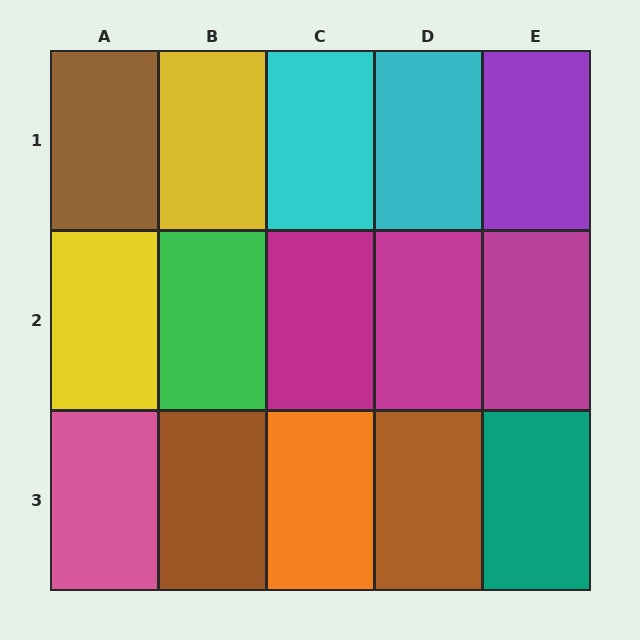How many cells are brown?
3 cells are brown.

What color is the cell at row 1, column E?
Purple.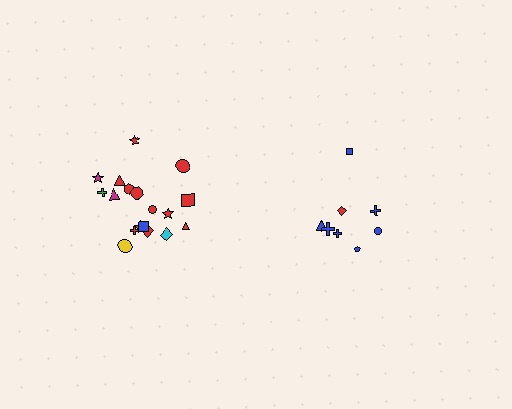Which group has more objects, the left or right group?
The left group.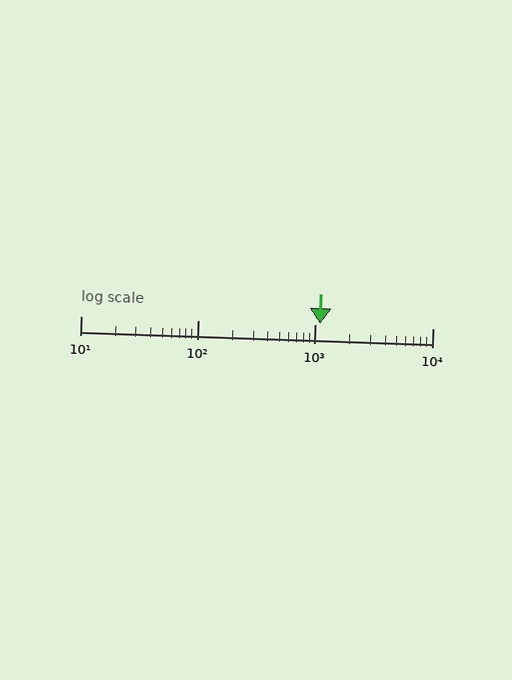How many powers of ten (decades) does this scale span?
The scale spans 3 decades, from 10 to 10000.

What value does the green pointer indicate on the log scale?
The pointer indicates approximately 1100.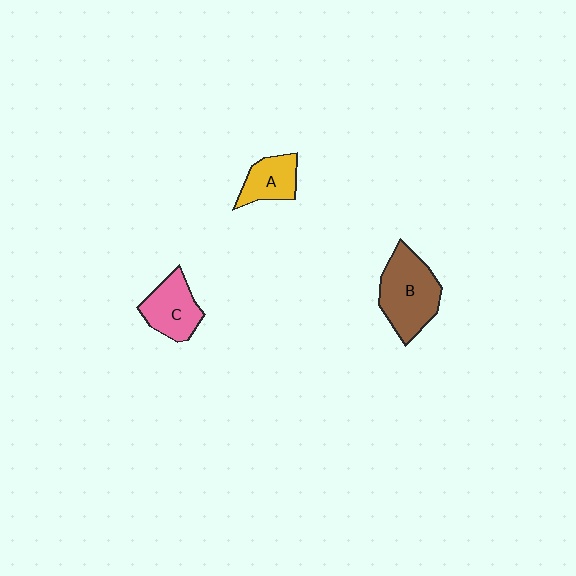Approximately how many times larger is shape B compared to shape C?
Approximately 1.4 times.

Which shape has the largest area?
Shape B (brown).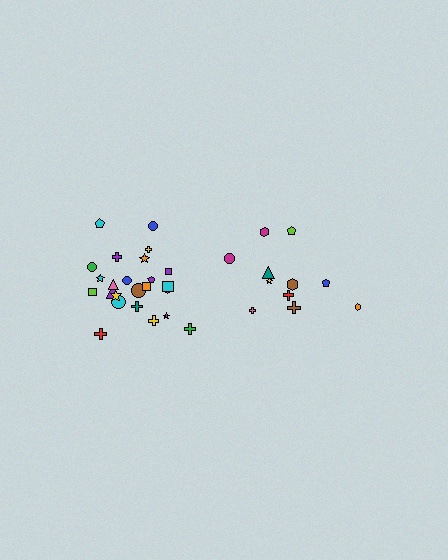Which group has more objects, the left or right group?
The left group.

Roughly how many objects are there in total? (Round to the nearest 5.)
Roughly 35 objects in total.